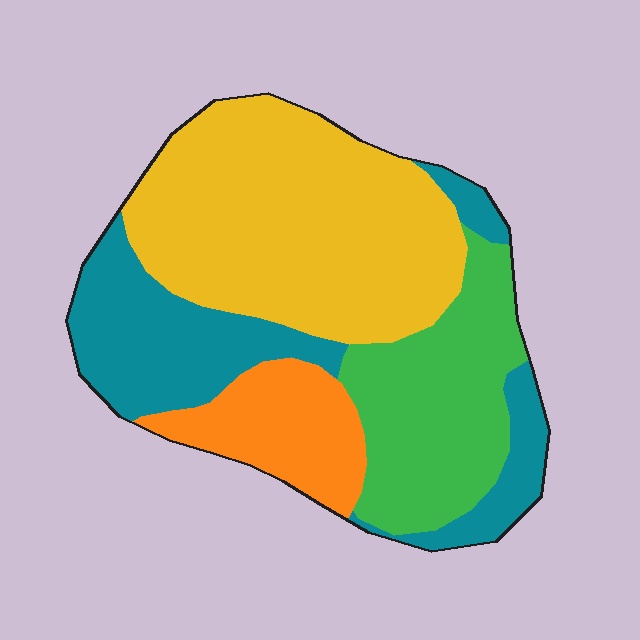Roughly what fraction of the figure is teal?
Teal covers around 25% of the figure.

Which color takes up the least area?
Orange, at roughly 15%.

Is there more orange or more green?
Green.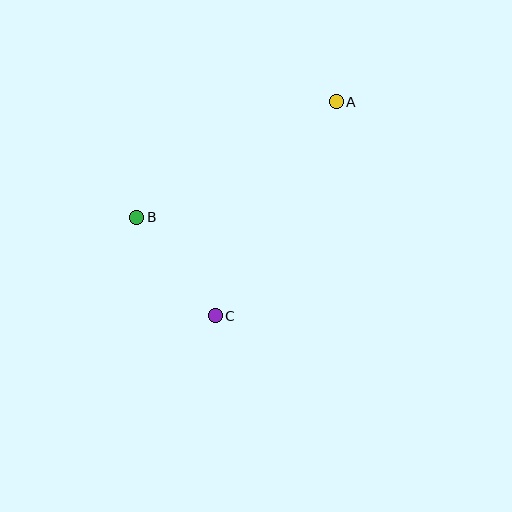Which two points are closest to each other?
Points B and C are closest to each other.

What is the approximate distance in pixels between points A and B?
The distance between A and B is approximately 231 pixels.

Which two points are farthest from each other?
Points A and C are farthest from each other.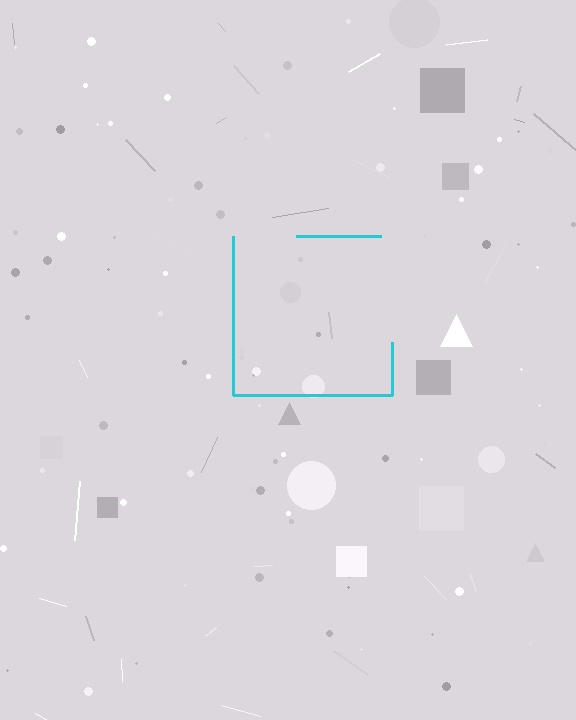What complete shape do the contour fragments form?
The contour fragments form a square.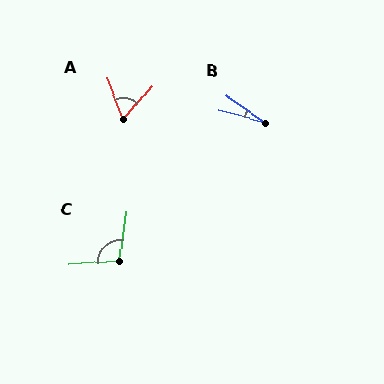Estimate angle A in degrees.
Approximately 61 degrees.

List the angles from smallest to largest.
B (20°), A (61°), C (103°).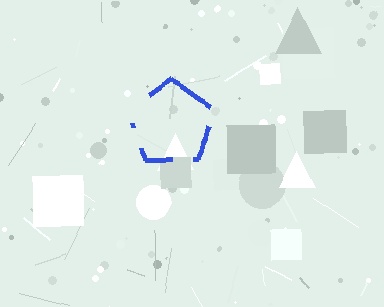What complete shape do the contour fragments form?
The contour fragments form a pentagon.